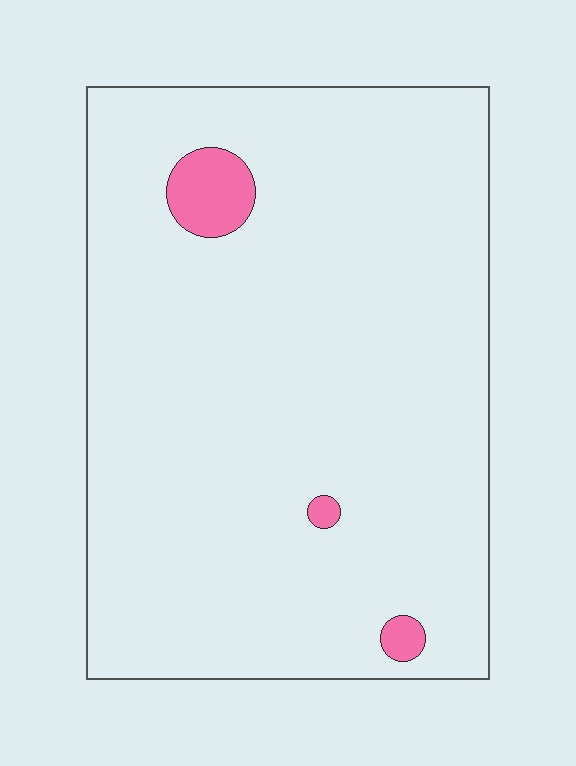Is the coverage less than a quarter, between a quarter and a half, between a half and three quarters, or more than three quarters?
Less than a quarter.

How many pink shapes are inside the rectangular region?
3.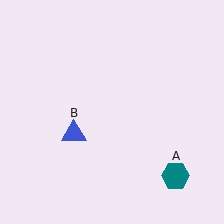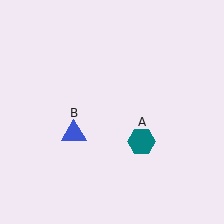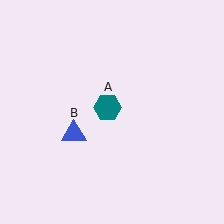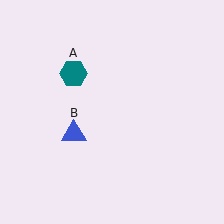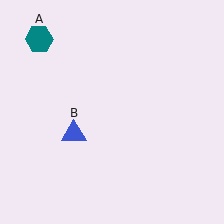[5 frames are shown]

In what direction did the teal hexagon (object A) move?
The teal hexagon (object A) moved up and to the left.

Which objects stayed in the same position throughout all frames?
Blue triangle (object B) remained stationary.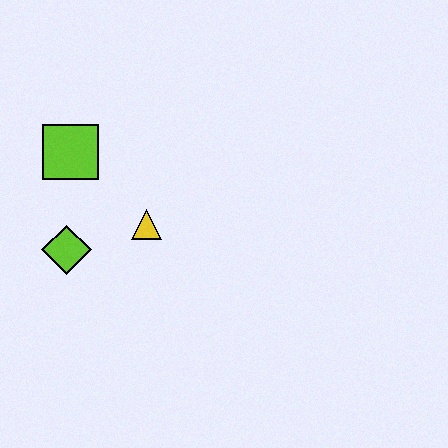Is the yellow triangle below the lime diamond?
No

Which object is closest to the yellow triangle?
The lime diamond is closest to the yellow triangle.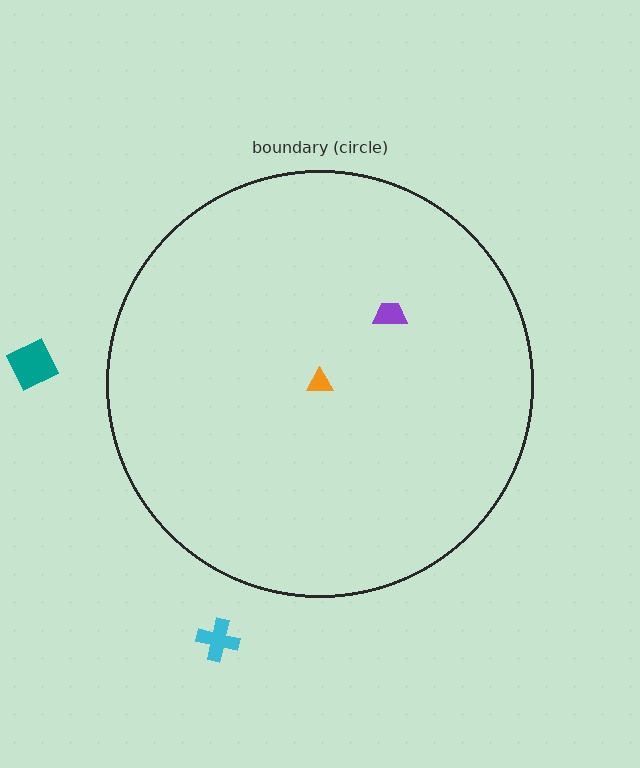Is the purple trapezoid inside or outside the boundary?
Inside.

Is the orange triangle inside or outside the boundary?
Inside.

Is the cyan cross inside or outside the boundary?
Outside.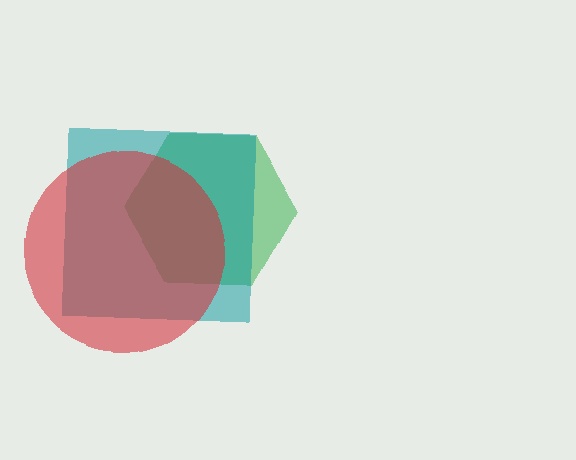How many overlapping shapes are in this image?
There are 3 overlapping shapes in the image.